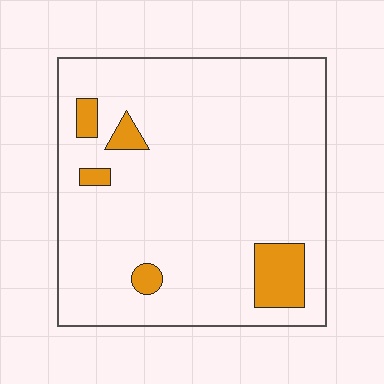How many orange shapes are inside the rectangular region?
5.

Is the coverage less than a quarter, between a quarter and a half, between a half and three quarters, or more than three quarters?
Less than a quarter.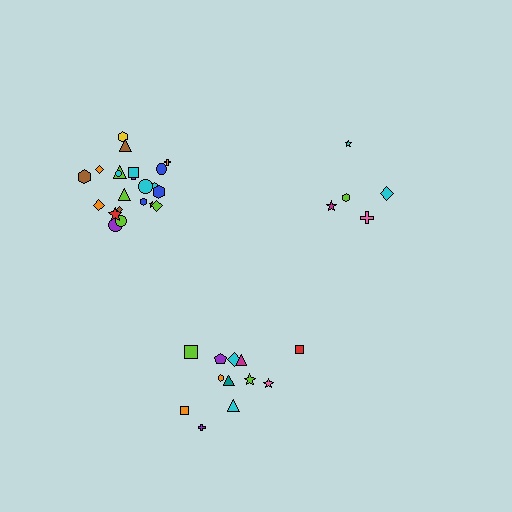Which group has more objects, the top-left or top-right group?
The top-left group.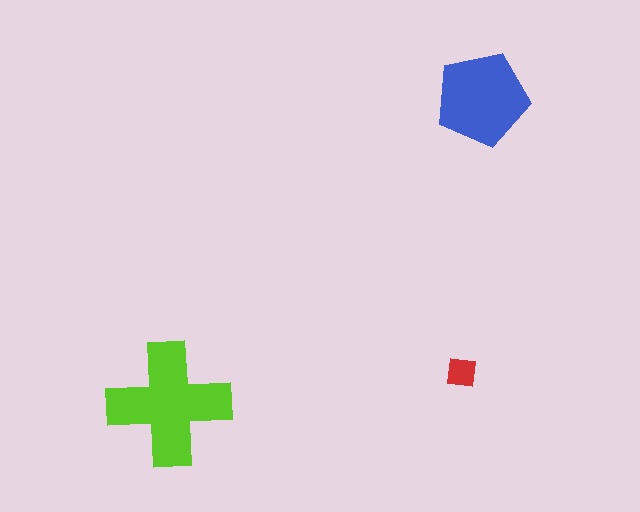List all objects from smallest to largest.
The red square, the blue pentagon, the lime cross.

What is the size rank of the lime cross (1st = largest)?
1st.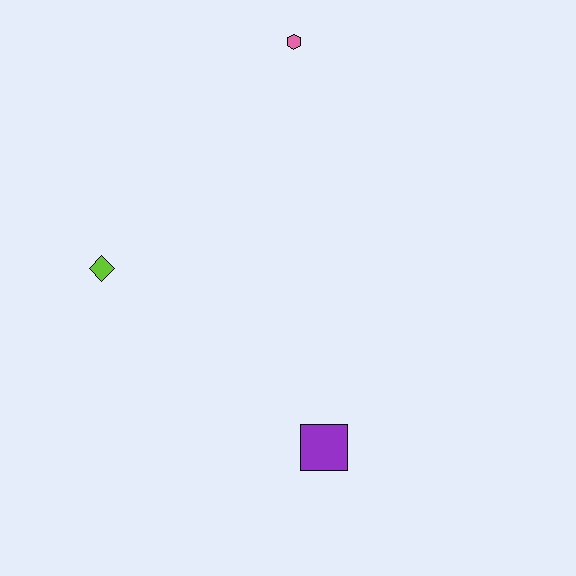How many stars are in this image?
There are no stars.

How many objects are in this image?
There are 3 objects.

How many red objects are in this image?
There are no red objects.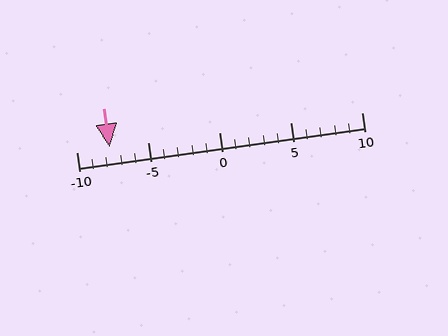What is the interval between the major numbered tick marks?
The major tick marks are spaced 5 units apart.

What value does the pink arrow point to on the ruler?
The pink arrow points to approximately -8.